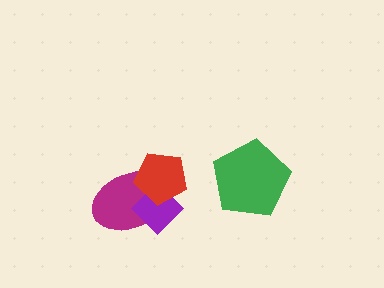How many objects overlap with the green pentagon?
0 objects overlap with the green pentagon.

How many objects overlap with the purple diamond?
2 objects overlap with the purple diamond.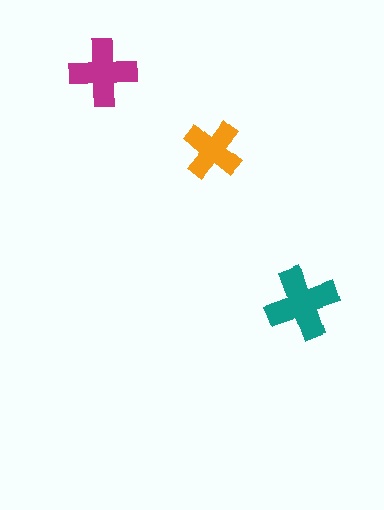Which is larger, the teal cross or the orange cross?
The teal one.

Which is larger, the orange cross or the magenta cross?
The magenta one.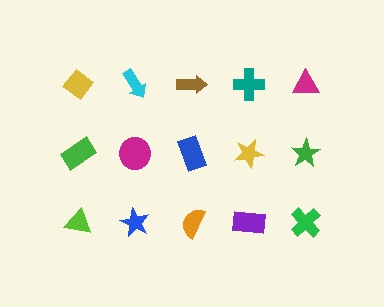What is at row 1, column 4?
A teal cross.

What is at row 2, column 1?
A green rectangle.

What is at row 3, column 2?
A blue star.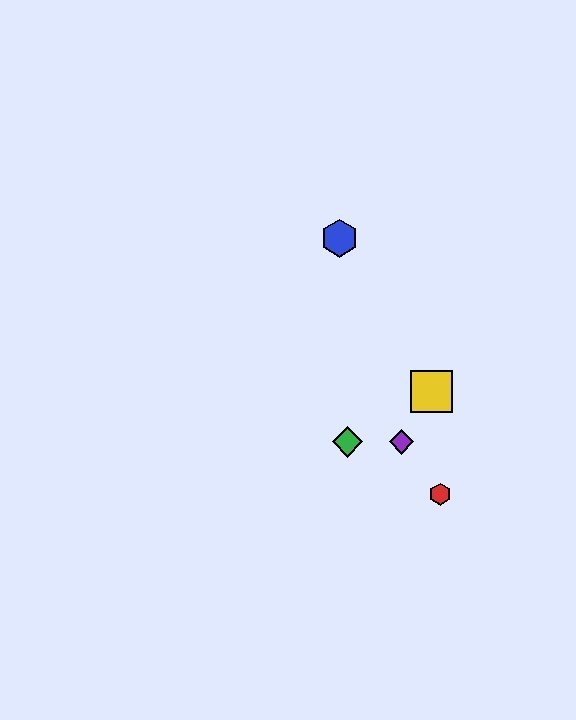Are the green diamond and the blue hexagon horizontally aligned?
No, the green diamond is at y≈442 and the blue hexagon is at y≈238.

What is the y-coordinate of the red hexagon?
The red hexagon is at y≈494.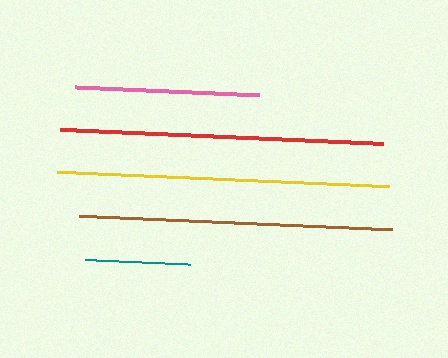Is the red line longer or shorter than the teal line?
The red line is longer than the teal line.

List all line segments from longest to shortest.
From longest to shortest: yellow, red, brown, pink, teal.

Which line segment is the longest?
The yellow line is the longest at approximately 332 pixels.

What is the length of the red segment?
The red segment is approximately 323 pixels long.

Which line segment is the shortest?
The teal line is the shortest at approximately 105 pixels.